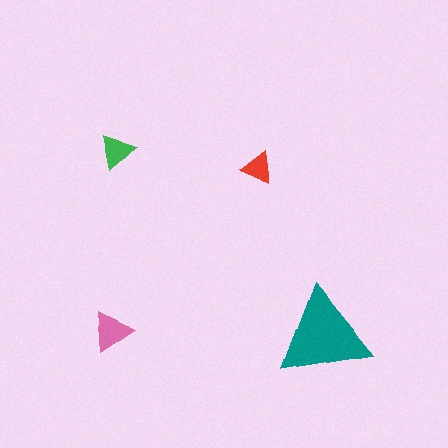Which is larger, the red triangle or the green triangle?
The green one.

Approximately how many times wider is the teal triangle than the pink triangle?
About 2 times wider.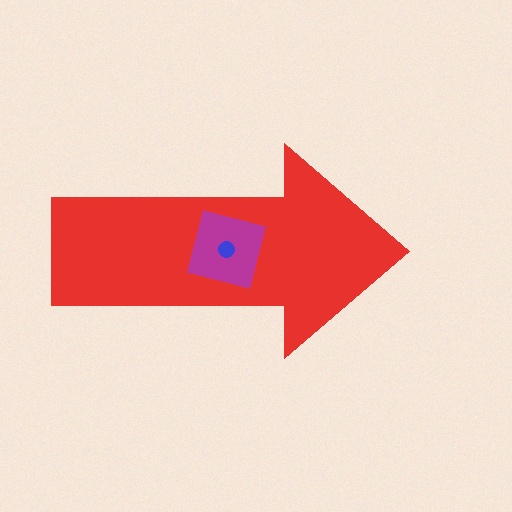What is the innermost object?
The blue circle.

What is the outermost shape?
The red arrow.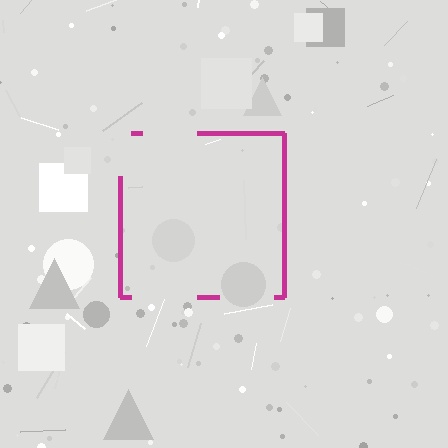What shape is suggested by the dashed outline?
The dashed outline suggests a square.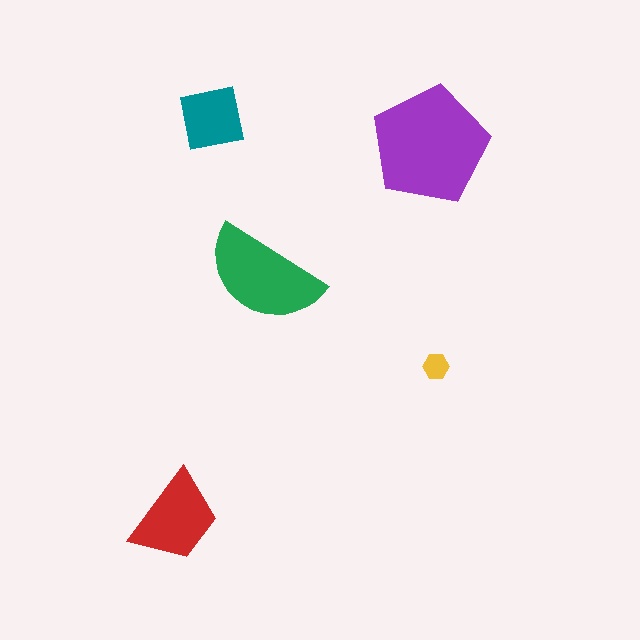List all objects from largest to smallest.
The purple pentagon, the green semicircle, the red trapezoid, the teal square, the yellow hexagon.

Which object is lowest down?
The red trapezoid is bottommost.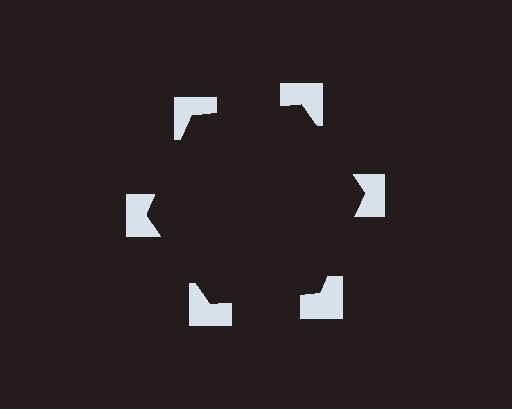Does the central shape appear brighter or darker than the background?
It typically appears slightly darker than the background, even though no actual brightness change is drawn.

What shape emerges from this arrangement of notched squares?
An illusory hexagon — its edges are inferred from the aligned wedge cuts in the notched squares, not physically drawn.